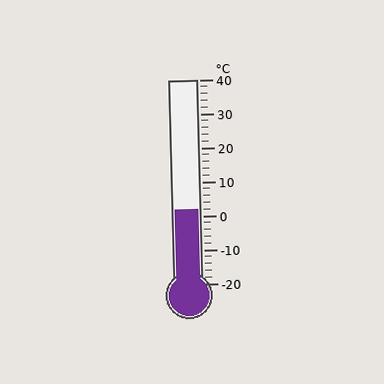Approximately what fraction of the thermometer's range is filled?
The thermometer is filled to approximately 35% of its range.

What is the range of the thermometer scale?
The thermometer scale ranges from -20°C to 40°C.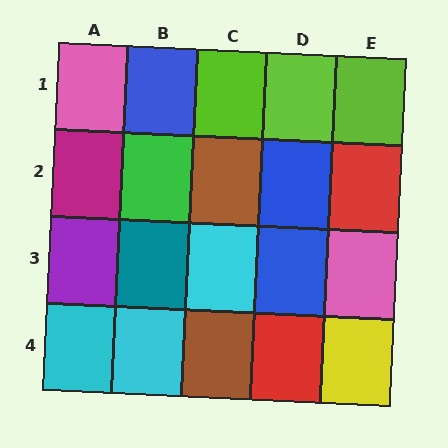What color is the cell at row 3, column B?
Teal.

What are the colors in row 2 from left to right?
Magenta, green, brown, blue, red.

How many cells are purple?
1 cell is purple.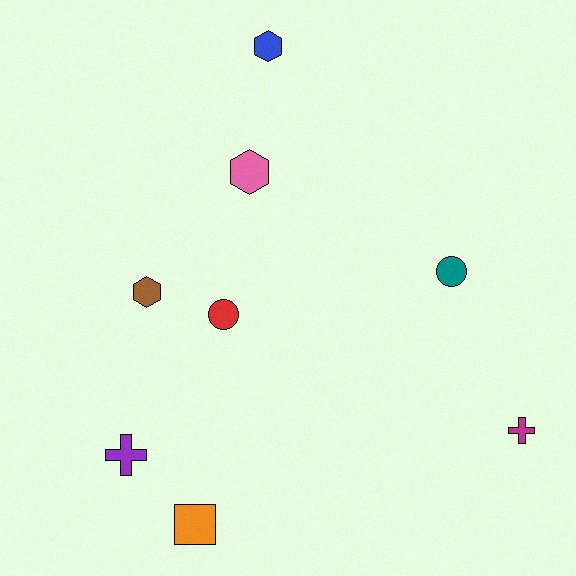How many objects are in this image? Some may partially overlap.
There are 8 objects.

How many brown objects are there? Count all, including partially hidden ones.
There is 1 brown object.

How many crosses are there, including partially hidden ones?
There are 2 crosses.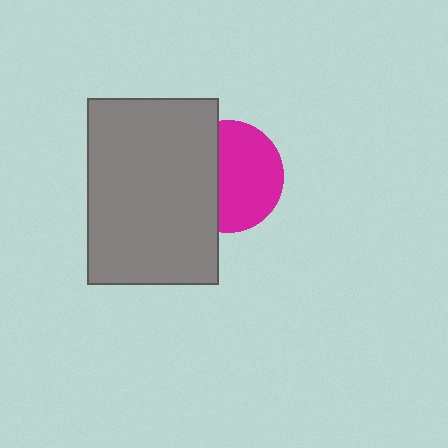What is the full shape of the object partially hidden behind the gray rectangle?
The partially hidden object is a magenta circle.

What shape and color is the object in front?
The object in front is a gray rectangle.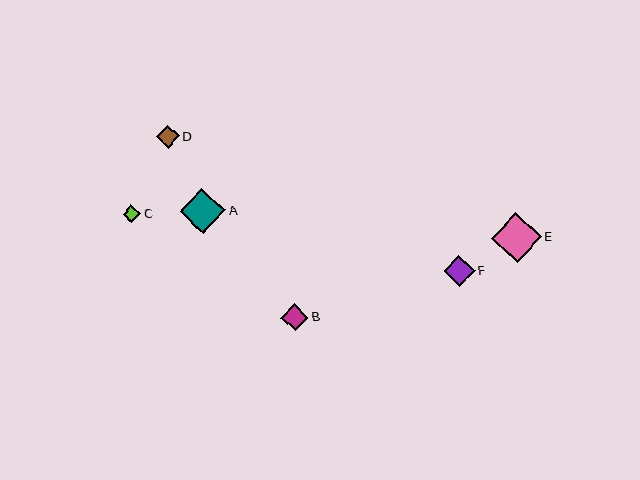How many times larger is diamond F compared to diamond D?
Diamond F is approximately 1.3 times the size of diamond D.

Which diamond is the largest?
Diamond E is the largest with a size of approximately 50 pixels.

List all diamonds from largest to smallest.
From largest to smallest: E, A, F, B, D, C.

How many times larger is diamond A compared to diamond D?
Diamond A is approximately 2.0 times the size of diamond D.